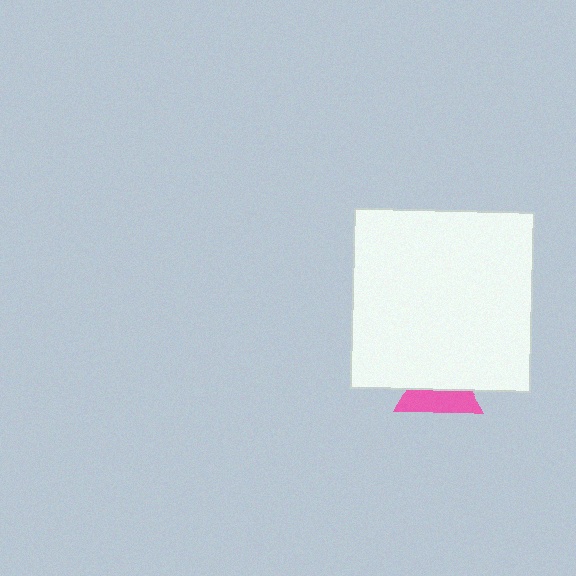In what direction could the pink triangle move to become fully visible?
The pink triangle could move down. That would shift it out from behind the white rectangle entirely.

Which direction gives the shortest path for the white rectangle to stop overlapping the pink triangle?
Moving up gives the shortest separation.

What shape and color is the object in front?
The object in front is a white rectangle.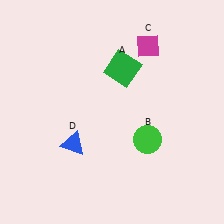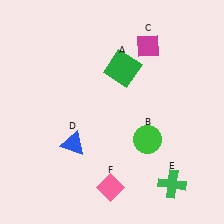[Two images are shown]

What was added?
A green cross (E), a pink diamond (F) were added in Image 2.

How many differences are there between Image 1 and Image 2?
There are 2 differences between the two images.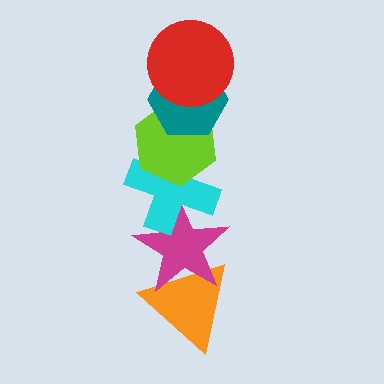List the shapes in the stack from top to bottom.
From top to bottom: the red circle, the teal hexagon, the lime hexagon, the cyan cross, the magenta star, the orange triangle.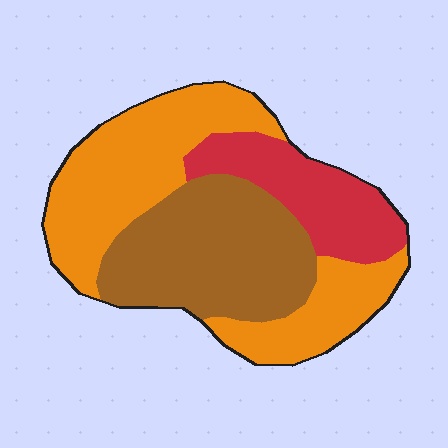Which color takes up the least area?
Red, at roughly 20%.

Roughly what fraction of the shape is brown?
Brown takes up about one third (1/3) of the shape.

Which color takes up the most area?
Orange, at roughly 45%.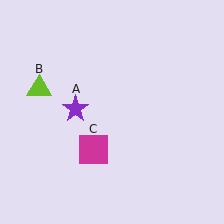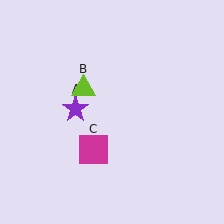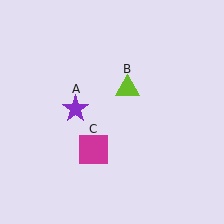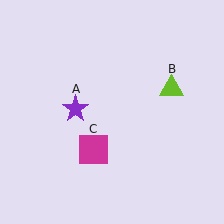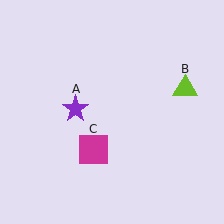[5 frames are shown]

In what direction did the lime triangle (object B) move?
The lime triangle (object B) moved right.